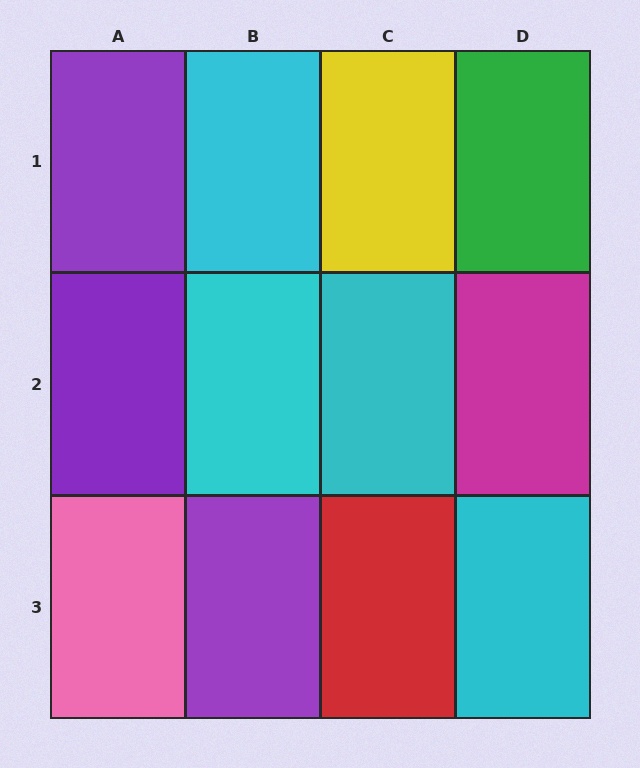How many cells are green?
1 cell is green.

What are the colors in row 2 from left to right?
Purple, cyan, cyan, magenta.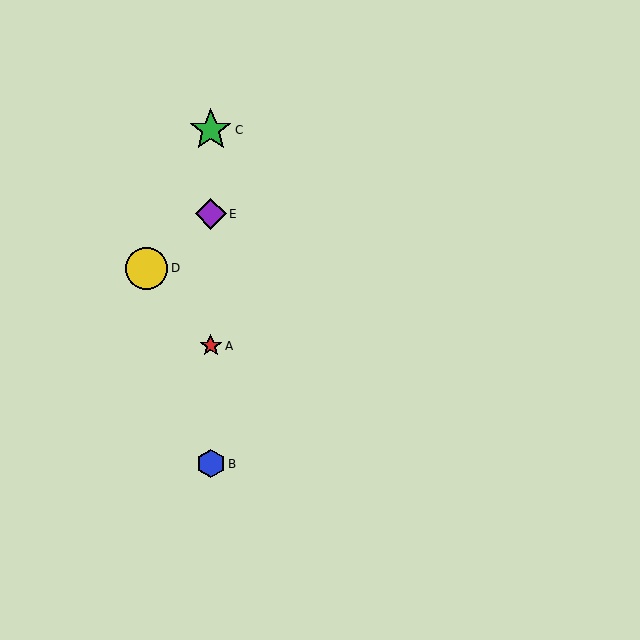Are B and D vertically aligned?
No, B is at x≈211 and D is at x≈147.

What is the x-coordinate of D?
Object D is at x≈147.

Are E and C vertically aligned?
Yes, both are at x≈211.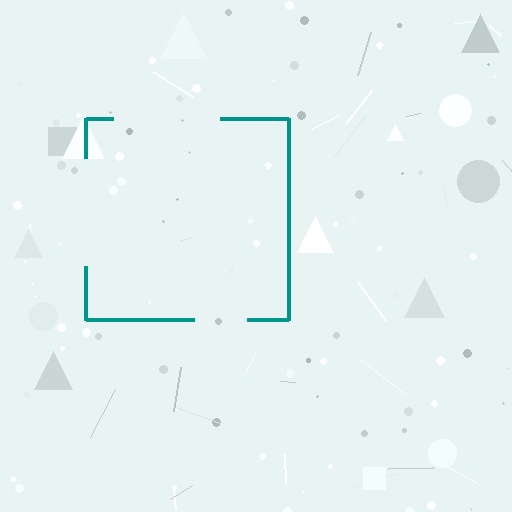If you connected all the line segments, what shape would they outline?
They would outline a square.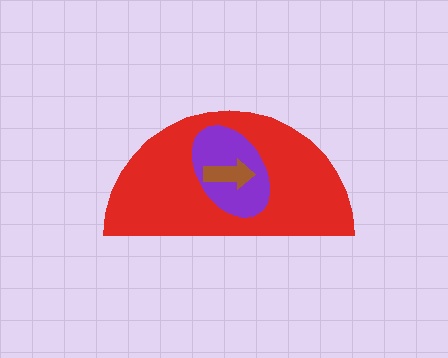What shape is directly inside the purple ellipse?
The brown arrow.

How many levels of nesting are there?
3.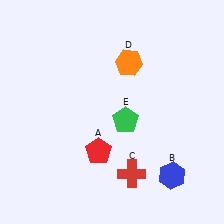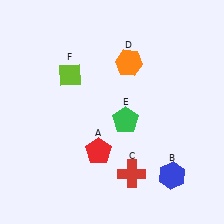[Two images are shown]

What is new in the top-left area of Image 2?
A lime diamond (F) was added in the top-left area of Image 2.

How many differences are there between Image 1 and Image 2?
There is 1 difference between the two images.